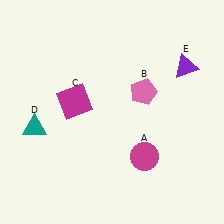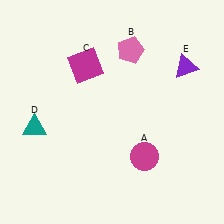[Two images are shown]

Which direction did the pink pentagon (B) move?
The pink pentagon (B) moved up.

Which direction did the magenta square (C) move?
The magenta square (C) moved up.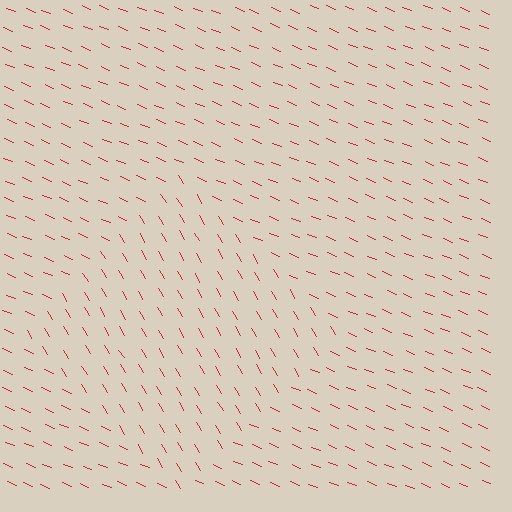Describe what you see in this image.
The image is filled with small red line segments. A diamond region in the image has lines oriented differently from the surrounding lines, creating a visible texture boundary.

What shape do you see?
I see a diamond.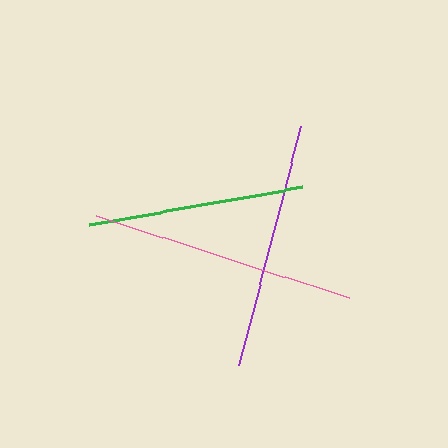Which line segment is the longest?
The pink line is the longest at approximately 265 pixels.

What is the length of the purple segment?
The purple segment is approximately 247 pixels long.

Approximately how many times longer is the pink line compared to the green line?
The pink line is approximately 1.2 times the length of the green line.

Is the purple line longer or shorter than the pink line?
The pink line is longer than the purple line.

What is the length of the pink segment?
The pink segment is approximately 265 pixels long.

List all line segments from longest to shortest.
From longest to shortest: pink, purple, green.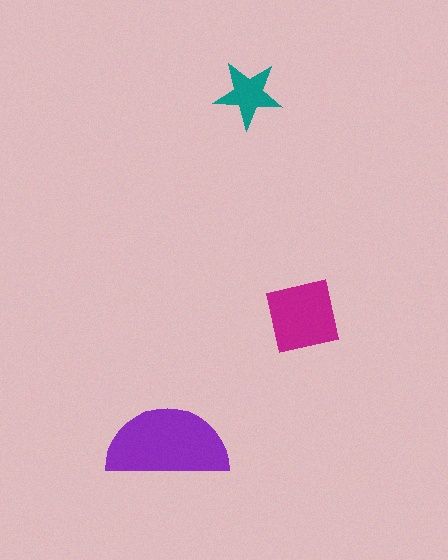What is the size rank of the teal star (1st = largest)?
3rd.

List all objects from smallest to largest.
The teal star, the magenta square, the purple semicircle.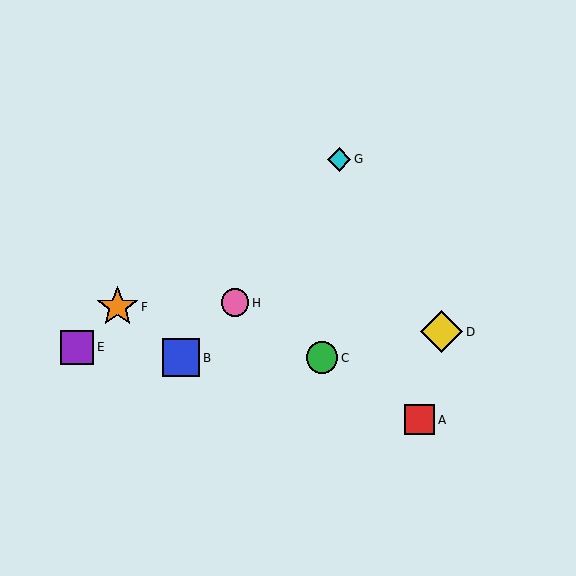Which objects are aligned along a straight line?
Objects A, C, H are aligned along a straight line.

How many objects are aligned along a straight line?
3 objects (A, C, H) are aligned along a straight line.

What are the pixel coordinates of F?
Object F is at (118, 307).